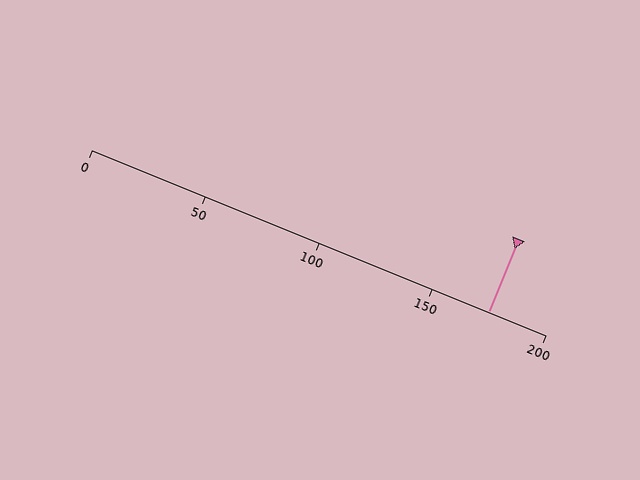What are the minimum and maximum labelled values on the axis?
The axis runs from 0 to 200.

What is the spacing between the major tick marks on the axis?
The major ticks are spaced 50 apart.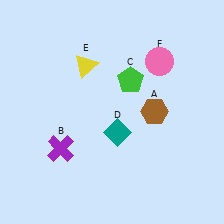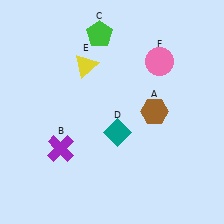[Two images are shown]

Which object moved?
The green pentagon (C) moved up.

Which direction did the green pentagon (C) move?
The green pentagon (C) moved up.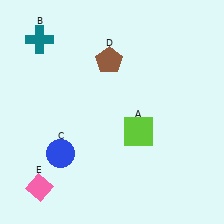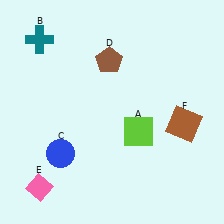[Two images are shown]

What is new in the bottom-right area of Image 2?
A brown square (F) was added in the bottom-right area of Image 2.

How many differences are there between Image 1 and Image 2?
There is 1 difference between the two images.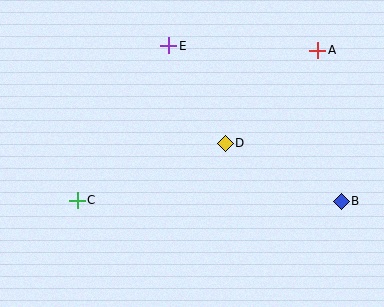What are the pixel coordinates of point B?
Point B is at (341, 201).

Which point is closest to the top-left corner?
Point E is closest to the top-left corner.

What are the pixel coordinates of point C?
Point C is at (77, 200).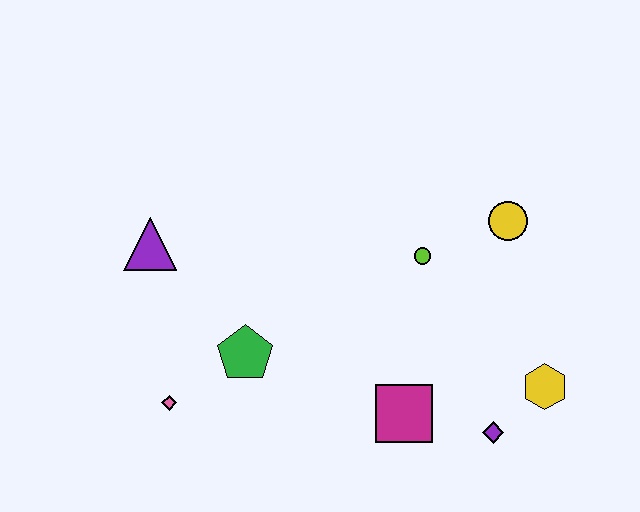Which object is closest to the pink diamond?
The green pentagon is closest to the pink diamond.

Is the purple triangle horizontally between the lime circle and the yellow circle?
No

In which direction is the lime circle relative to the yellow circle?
The lime circle is to the left of the yellow circle.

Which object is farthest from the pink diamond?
The yellow circle is farthest from the pink diamond.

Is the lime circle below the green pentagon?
No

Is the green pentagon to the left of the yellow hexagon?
Yes